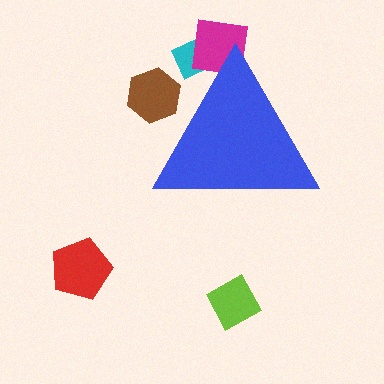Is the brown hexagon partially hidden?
Yes, the brown hexagon is partially hidden behind the blue triangle.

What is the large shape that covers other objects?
A blue triangle.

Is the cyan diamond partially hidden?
Yes, the cyan diamond is partially hidden behind the blue triangle.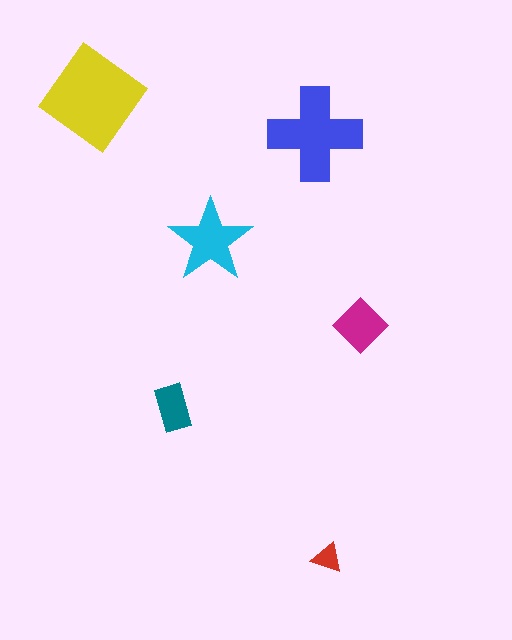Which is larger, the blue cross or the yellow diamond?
The yellow diamond.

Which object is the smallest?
The red triangle.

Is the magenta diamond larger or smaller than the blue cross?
Smaller.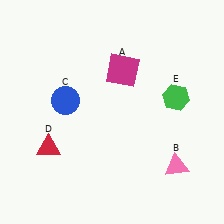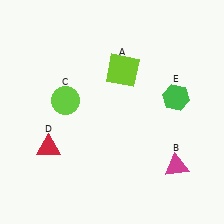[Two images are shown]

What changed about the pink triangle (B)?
In Image 1, B is pink. In Image 2, it changed to magenta.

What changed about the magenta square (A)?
In Image 1, A is magenta. In Image 2, it changed to lime.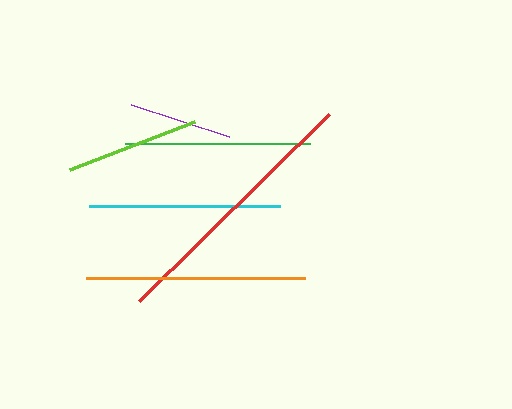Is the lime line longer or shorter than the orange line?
The orange line is longer than the lime line.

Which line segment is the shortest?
The purple line is the shortest at approximately 104 pixels.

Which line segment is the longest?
The red line is the longest at approximately 267 pixels.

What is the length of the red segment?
The red segment is approximately 267 pixels long.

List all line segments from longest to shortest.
From longest to shortest: red, orange, cyan, green, lime, purple.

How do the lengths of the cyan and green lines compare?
The cyan and green lines are approximately the same length.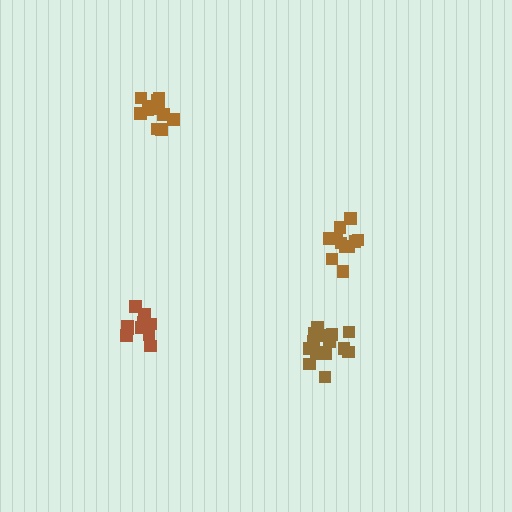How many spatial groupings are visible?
There are 4 spatial groupings.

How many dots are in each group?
Group 1: 12 dots, Group 2: 11 dots, Group 3: 16 dots, Group 4: 12 dots (51 total).